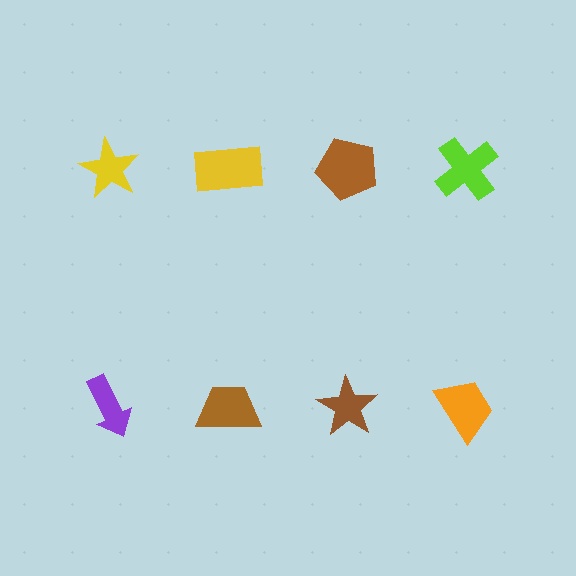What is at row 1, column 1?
A yellow star.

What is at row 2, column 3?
A brown star.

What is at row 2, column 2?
A brown trapezoid.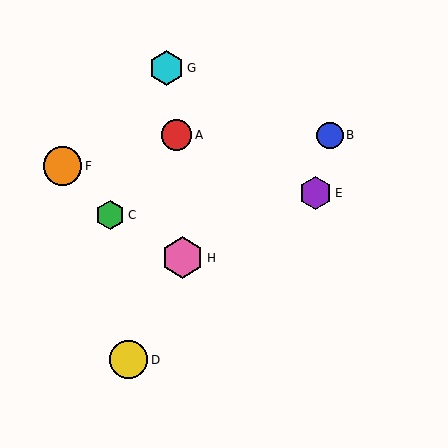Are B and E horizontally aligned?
No, B is at y≈135 and E is at y≈193.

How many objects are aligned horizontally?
2 objects (A, B) are aligned horizontally.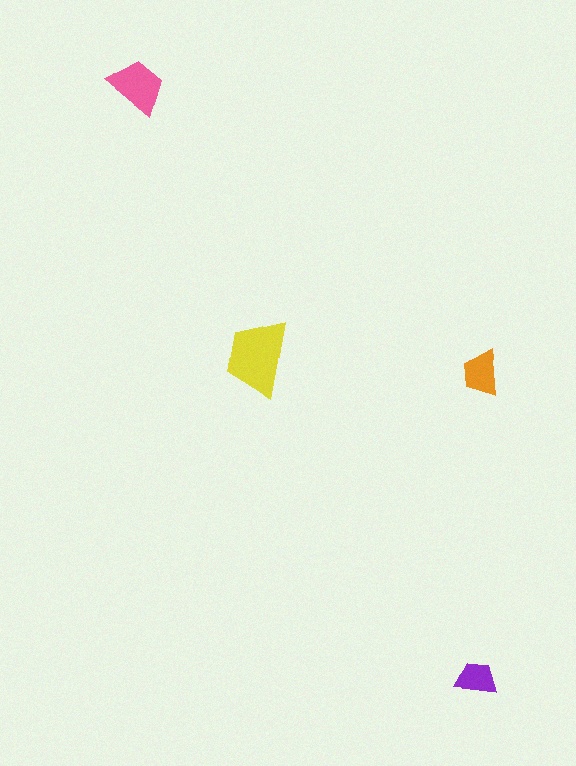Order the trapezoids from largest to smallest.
the yellow one, the pink one, the orange one, the purple one.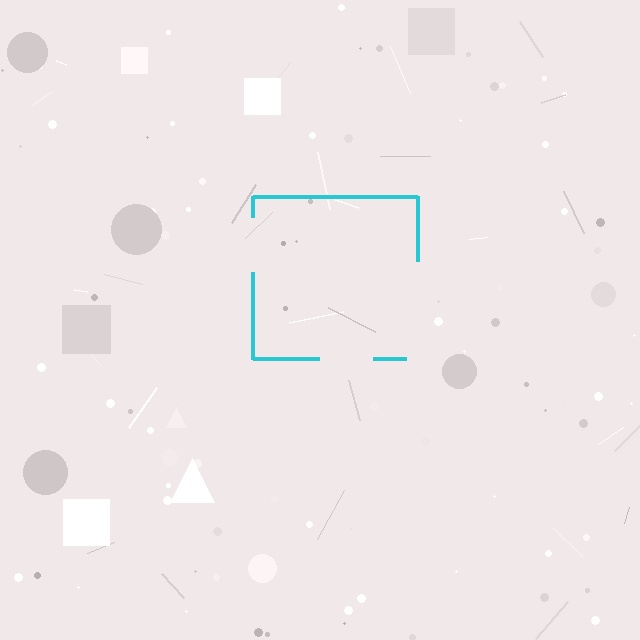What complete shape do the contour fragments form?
The contour fragments form a square.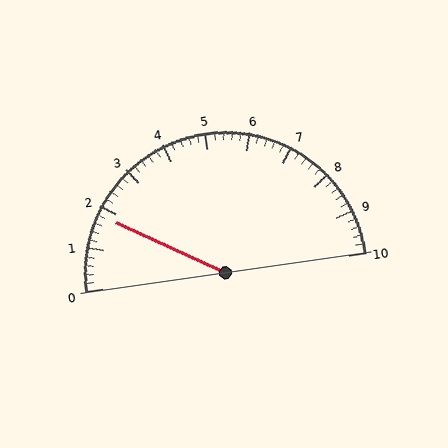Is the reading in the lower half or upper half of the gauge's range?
The reading is in the lower half of the range (0 to 10).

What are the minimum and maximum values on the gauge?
The gauge ranges from 0 to 10.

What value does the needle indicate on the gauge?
The needle indicates approximately 1.8.